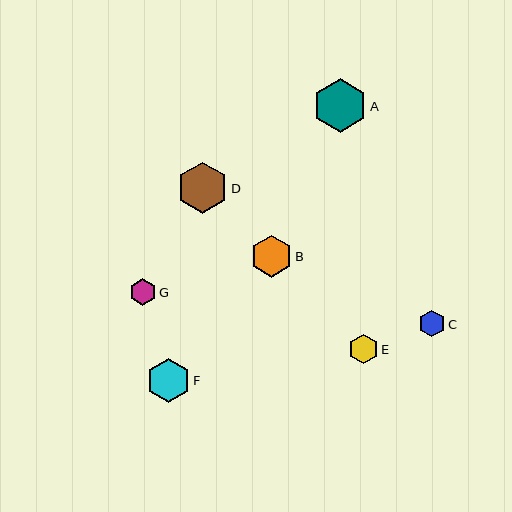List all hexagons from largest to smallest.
From largest to smallest: A, D, F, B, E, G, C.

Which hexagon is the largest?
Hexagon A is the largest with a size of approximately 54 pixels.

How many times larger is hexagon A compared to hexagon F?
Hexagon A is approximately 1.2 times the size of hexagon F.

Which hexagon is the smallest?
Hexagon C is the smallest with a size of approximately 27 pixels.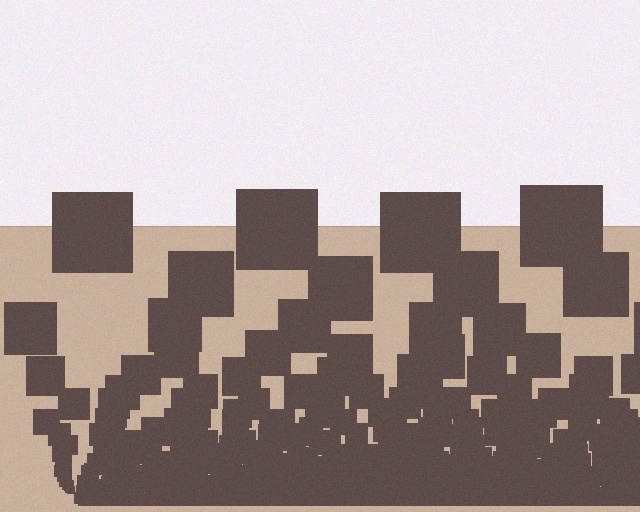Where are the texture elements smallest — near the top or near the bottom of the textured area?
Near the bottom.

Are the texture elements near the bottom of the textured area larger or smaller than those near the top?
Smaller. The gradient is inverted — elements near the bottom are smaller and denser.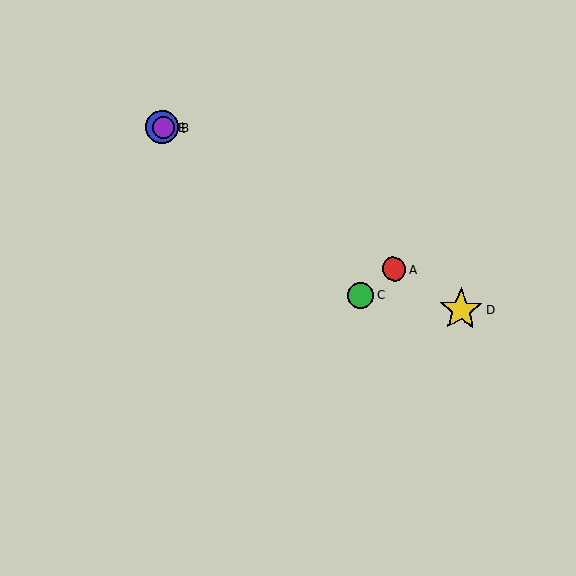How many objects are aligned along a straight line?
4 objects (A, B, D, E) are aligned along a straight line.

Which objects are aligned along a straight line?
Objects A, B, D, E are aligned along a straight line.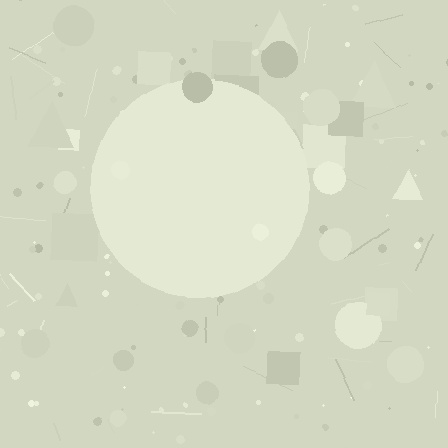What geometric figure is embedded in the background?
A circle is embedded in the background.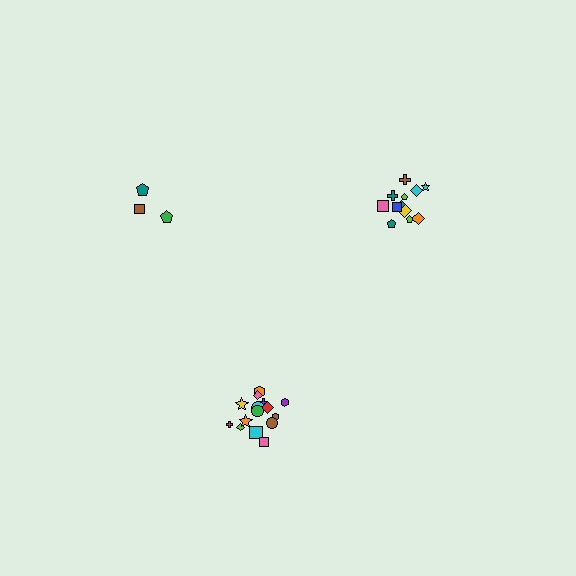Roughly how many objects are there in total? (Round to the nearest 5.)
Roughly 30 objects in total.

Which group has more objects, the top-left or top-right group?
The top-right group.